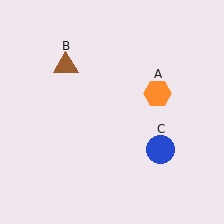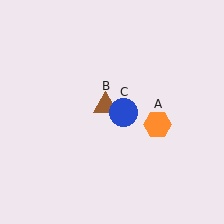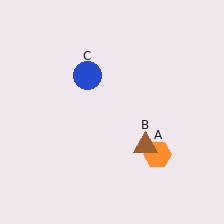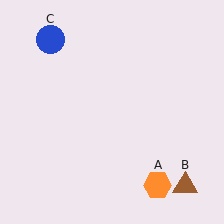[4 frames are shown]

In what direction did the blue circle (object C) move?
The blue circle (object C) moved up and to the left.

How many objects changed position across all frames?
3 objects changed position: orange hexagon (object A), brown triangle (object B), blue circle (object C).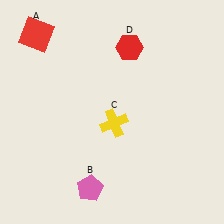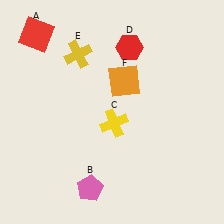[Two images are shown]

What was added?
A yellow cross (E), an orange square (F) were added in Image 2.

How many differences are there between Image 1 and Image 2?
There are 2 differences between the two images.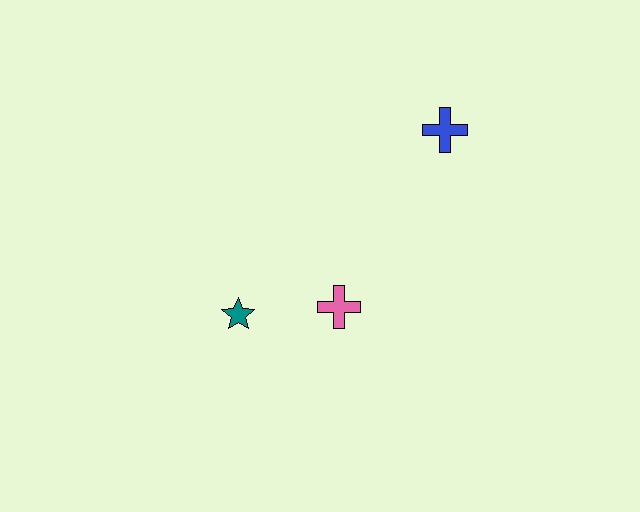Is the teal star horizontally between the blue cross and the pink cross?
No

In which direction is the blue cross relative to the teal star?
The blue cross is to the right of the teal star.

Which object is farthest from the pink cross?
The blue cross is farthest from the pink cross.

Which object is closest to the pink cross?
The teal star is closest to the pink cross.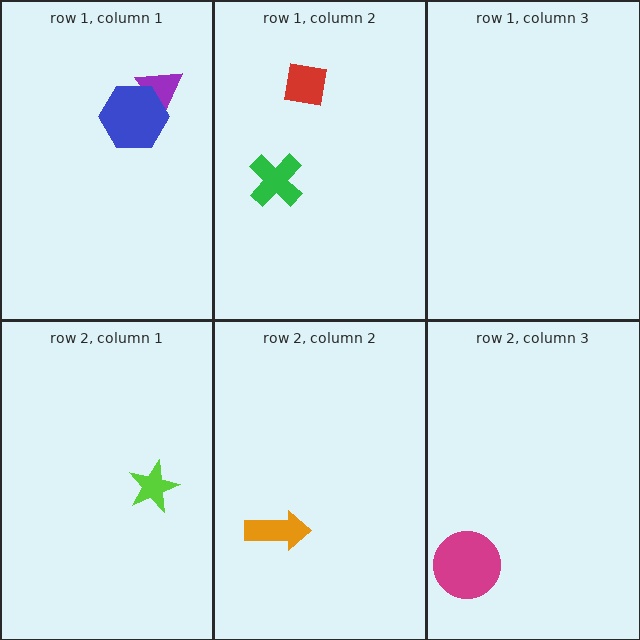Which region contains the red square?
The row 1, column 2 region.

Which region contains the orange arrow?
The row 2, column 2 region.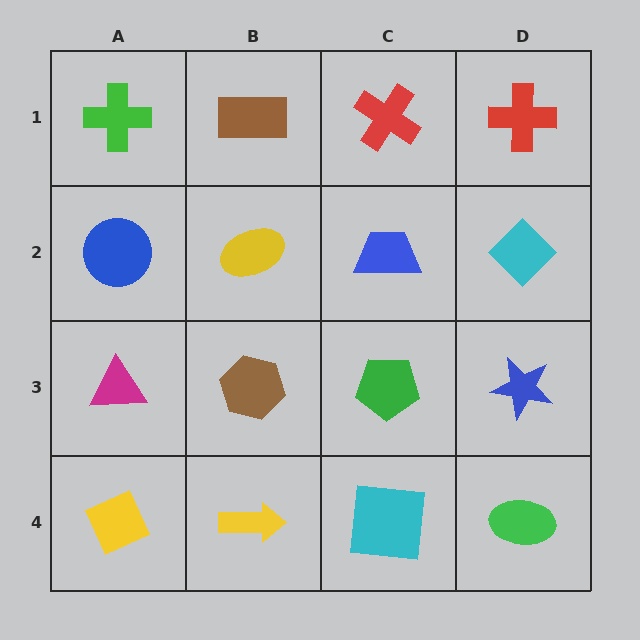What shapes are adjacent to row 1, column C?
A blue trapezoid (row 2, column C), a brown rectangle (row 1, column B), a red cross (row 1, column D).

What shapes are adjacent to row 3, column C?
A blue trapezoid (row 2, column C), a cyan square (row 4, column C), a brown hexagon (row 3, column B), a blue star (row 3, column D).